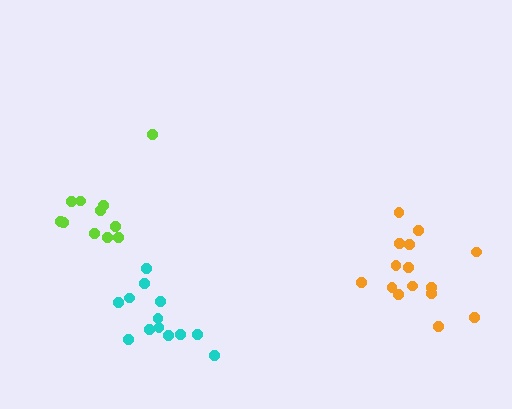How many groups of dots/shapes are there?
There are 3 groups.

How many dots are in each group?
Group 1: 11 dots, Group 2: 13 dots, Group 3: 15 dots (39 total).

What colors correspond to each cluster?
The clusters are colored: lime, cyan, orange.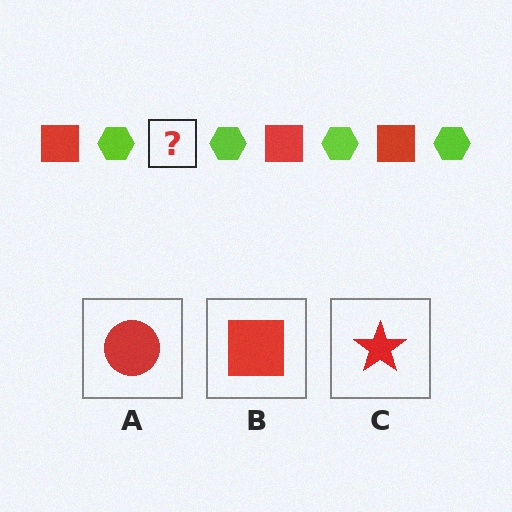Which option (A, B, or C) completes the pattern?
B.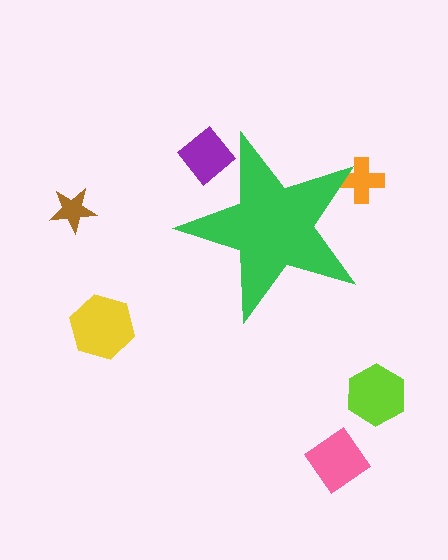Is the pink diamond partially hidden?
No, the pink diamond is fully visible.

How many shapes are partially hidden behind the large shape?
2 shapes are partially hidden.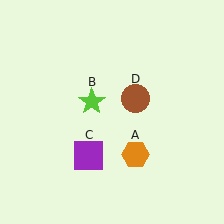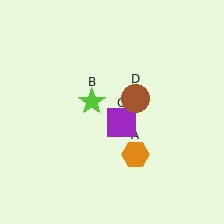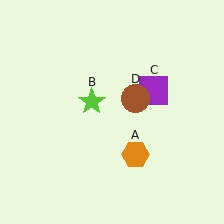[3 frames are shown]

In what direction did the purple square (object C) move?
The purple square (object C) moved up and to the right.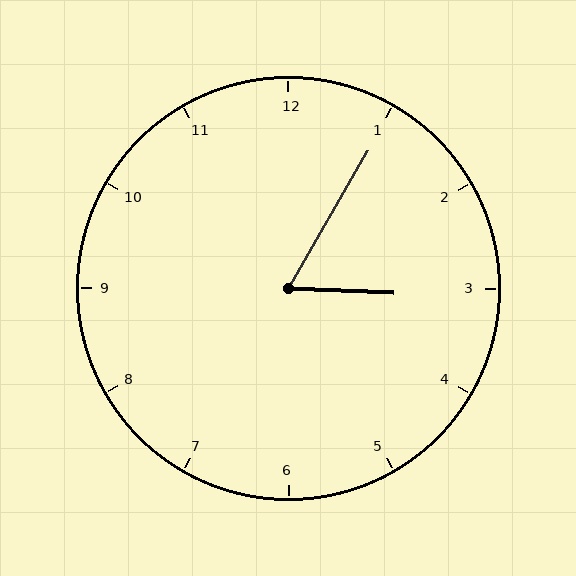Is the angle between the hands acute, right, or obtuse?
It is acute.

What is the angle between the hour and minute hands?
Approximately 62 degrees.